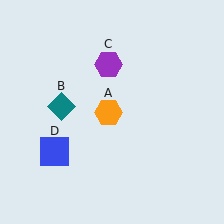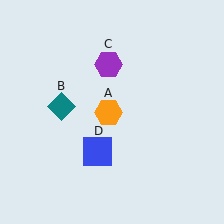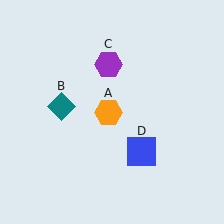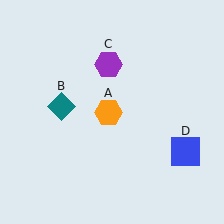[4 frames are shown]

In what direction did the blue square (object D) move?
The blue square (object D) moved right.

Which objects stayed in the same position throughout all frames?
Orange hexagon (object A) and teal diamond (object B) and purple hexagon (object C) remained stationary.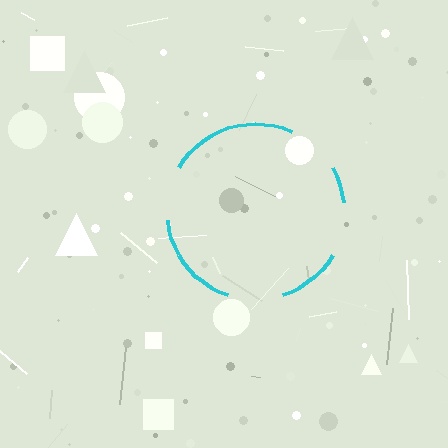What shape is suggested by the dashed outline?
The dashed outline suggests a circle.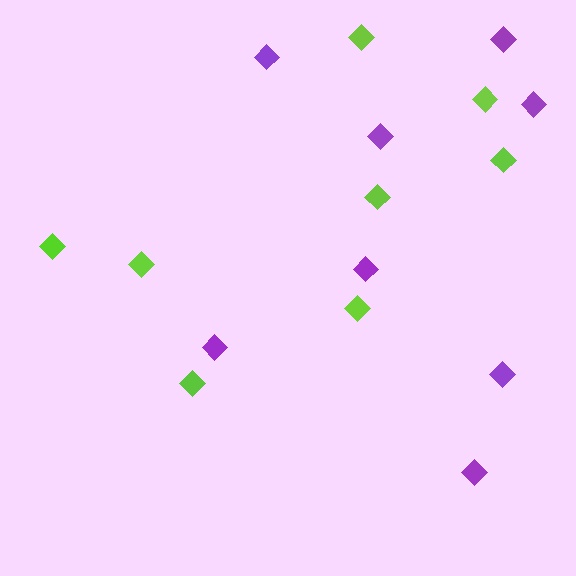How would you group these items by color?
There are 2 groups: one group of purple diamonds (8) and one group of lime diamonds (8).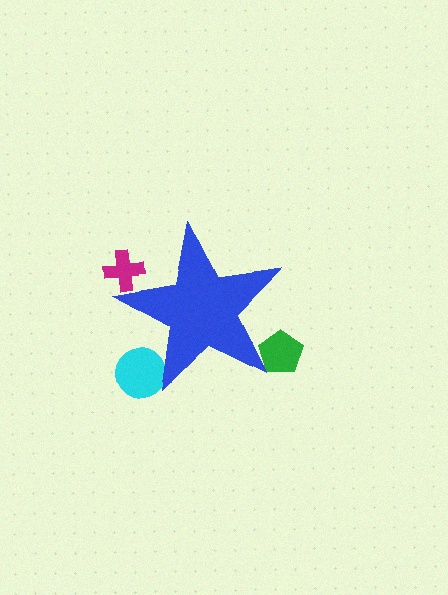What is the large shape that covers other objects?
A blue star.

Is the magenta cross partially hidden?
Yes, the magenta cross is partially hidden behind the blue star.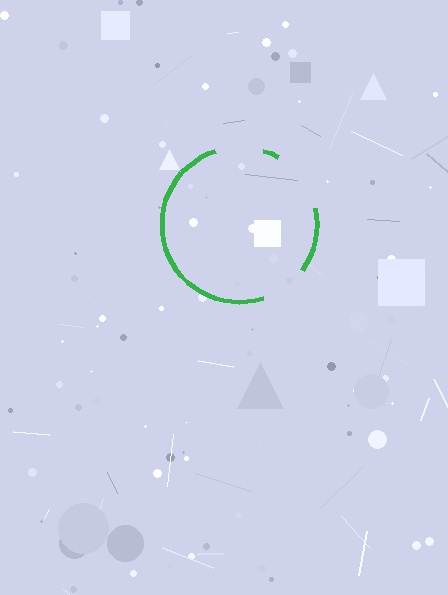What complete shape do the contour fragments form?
The contour fragments form a circle.